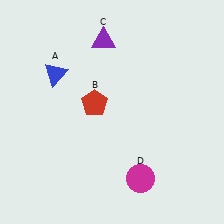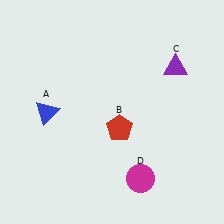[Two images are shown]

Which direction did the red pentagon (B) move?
The red pentagon (B) moved down.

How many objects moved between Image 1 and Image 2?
3 objects moved between the two images.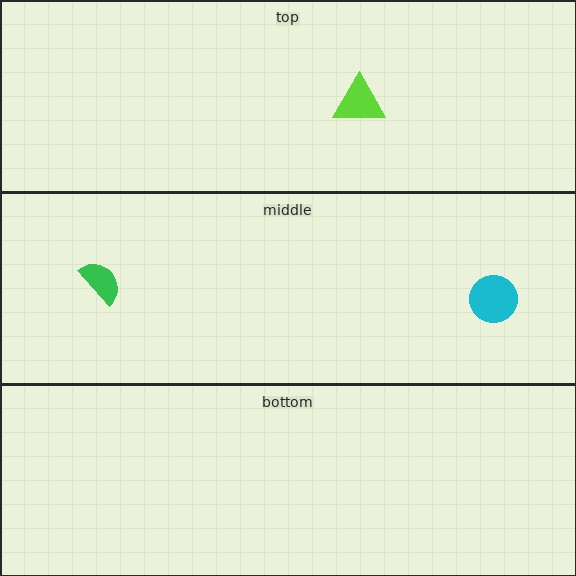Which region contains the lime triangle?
The top region.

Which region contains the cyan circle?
The middle region.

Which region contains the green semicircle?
The middle region.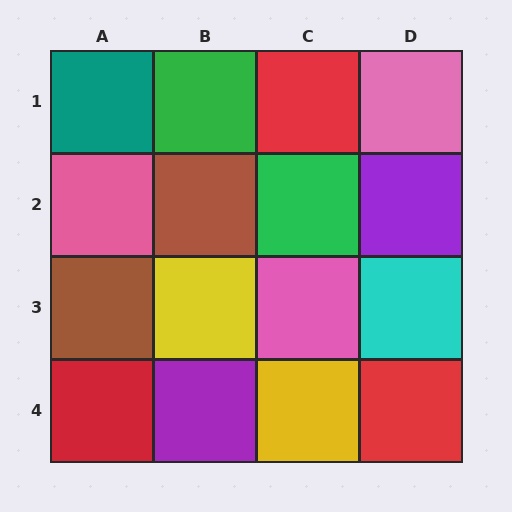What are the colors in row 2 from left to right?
Pink, brown, green, purple.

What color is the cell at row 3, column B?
Yellow.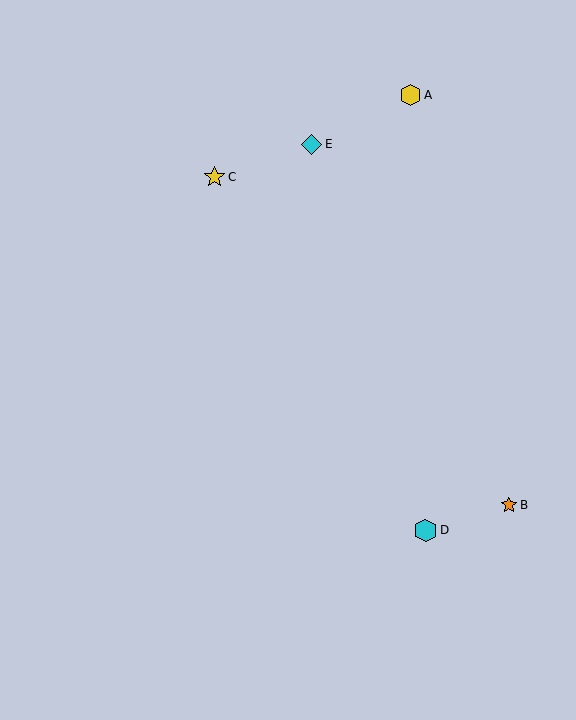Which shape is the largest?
The cyan hexagon (labeled D) is the largest.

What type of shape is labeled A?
Shape A is a yellow hexagon.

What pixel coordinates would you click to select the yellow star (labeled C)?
Click at (215, 177) to select the yellow star C.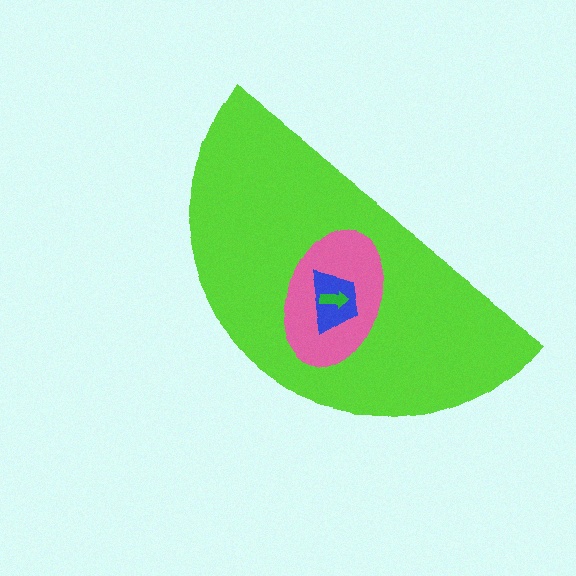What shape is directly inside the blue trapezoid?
The green arrow.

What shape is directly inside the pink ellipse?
The blue trapezoid.